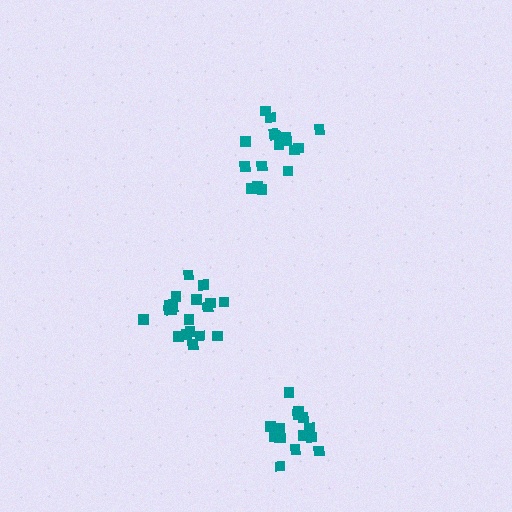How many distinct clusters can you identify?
There are 3 distinct clusters.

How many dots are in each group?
Group 1: 17 dots, Group 2: 19 dots, Group 3: 16 dots (52 total).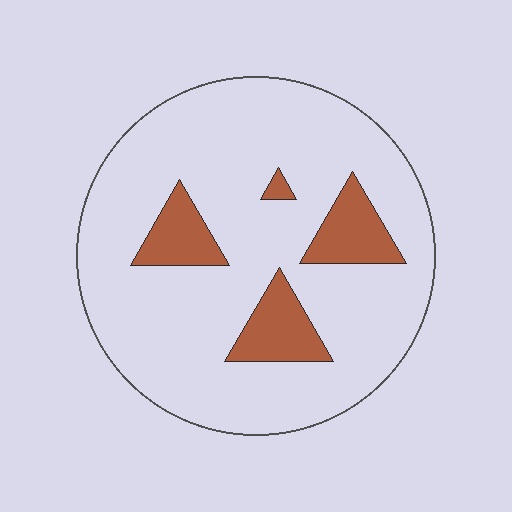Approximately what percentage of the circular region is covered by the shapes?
Approximately 15%.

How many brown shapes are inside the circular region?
4.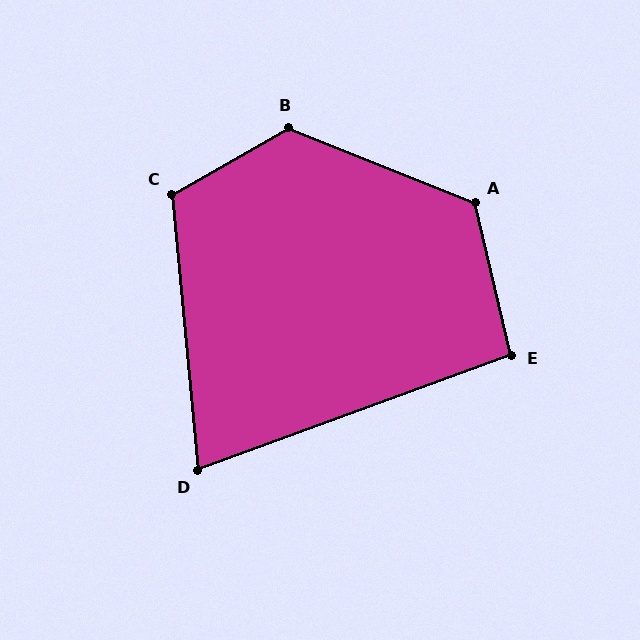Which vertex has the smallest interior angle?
D, at approximately 75 degrees.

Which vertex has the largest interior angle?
B, at approximately 129 degrees.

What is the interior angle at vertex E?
Approximately 97 degrees (obtuse).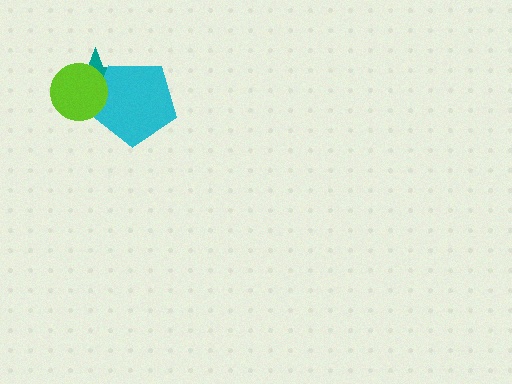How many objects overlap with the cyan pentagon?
2 objects overlap with the cyan pentagon.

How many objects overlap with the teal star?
2 objects overlap with the teal star.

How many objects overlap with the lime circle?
2 objects overlap with the lime circle.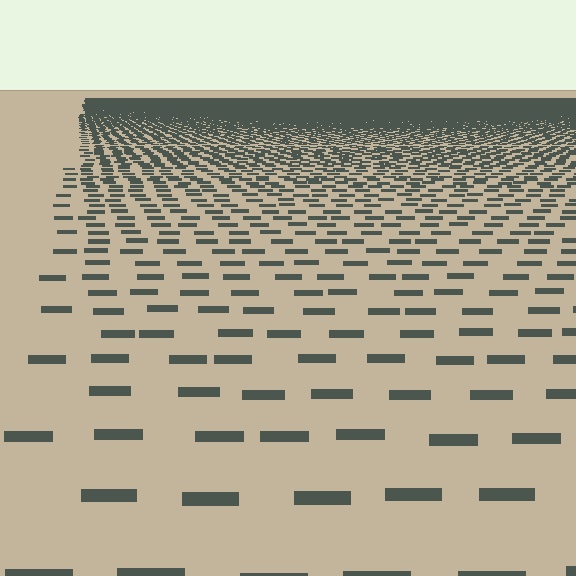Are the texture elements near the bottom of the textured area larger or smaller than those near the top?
Larger. Near the bottom, elements are closer to the viewer and appear at a bigger on-screen size.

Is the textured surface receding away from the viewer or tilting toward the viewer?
The surface is receding away from the viewer. Texture elements get smaller and denser toward the top.